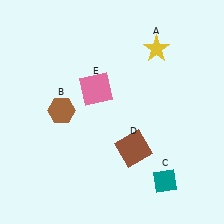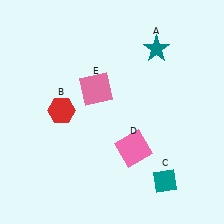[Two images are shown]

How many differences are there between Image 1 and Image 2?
There are 3 differences between the two images.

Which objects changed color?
A changed from yellow to teal. B changed from brown to red. D changed from brown to pink.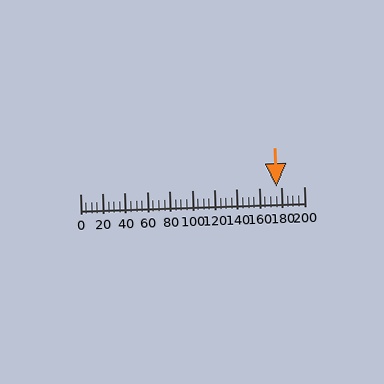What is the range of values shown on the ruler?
The ruler shows values from 0 to 200.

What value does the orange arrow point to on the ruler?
The orange arrow points to approximately 175.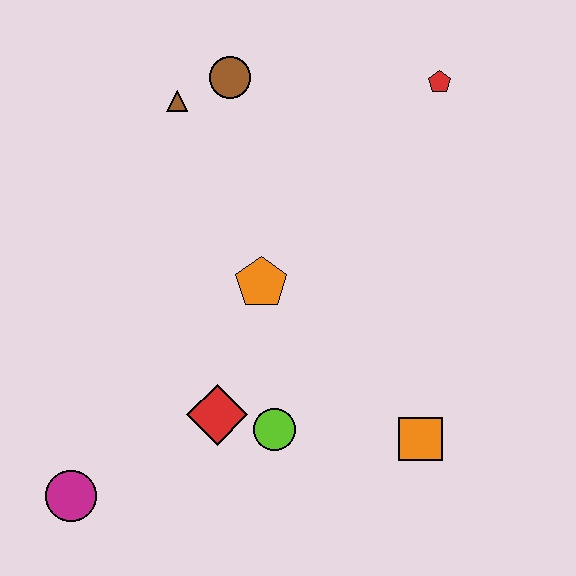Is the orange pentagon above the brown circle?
No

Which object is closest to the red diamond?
The lime circle is closest to the red diamond.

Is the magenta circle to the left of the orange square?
Yes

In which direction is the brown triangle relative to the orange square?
The brown triangle is above the orange square.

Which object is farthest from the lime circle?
The red pentagon is farthest from the lime circle.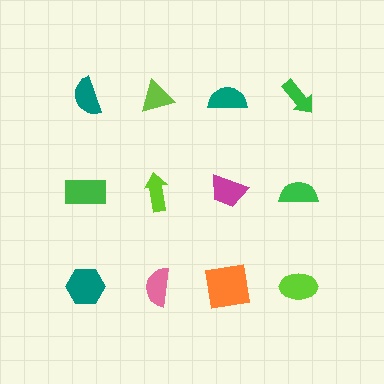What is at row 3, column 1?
A teal hexagon.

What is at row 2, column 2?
A lime arrow.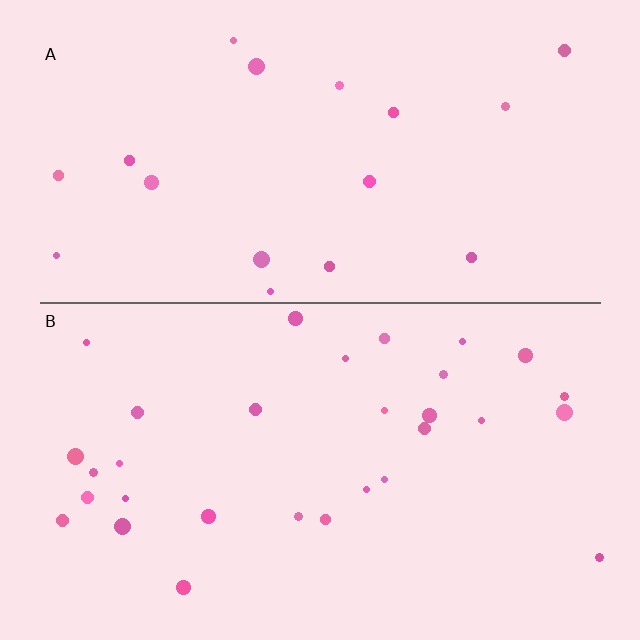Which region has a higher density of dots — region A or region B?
B (the bottom).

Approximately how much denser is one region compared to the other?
Approximately 1.7× — region B over region A.